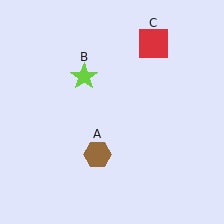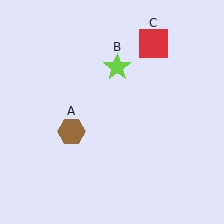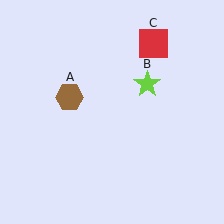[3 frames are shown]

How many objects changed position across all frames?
2 objects changed position: brown hexagon (object A), lime star (object B).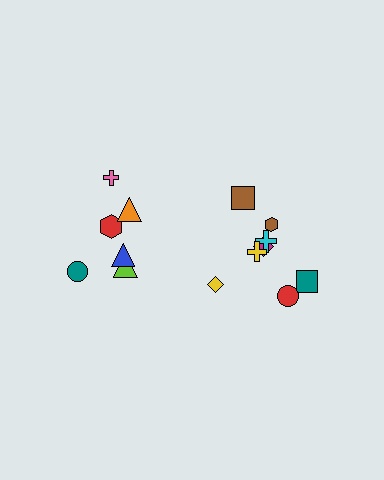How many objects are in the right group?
There are 8 objects.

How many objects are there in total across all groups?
There are 14 objects.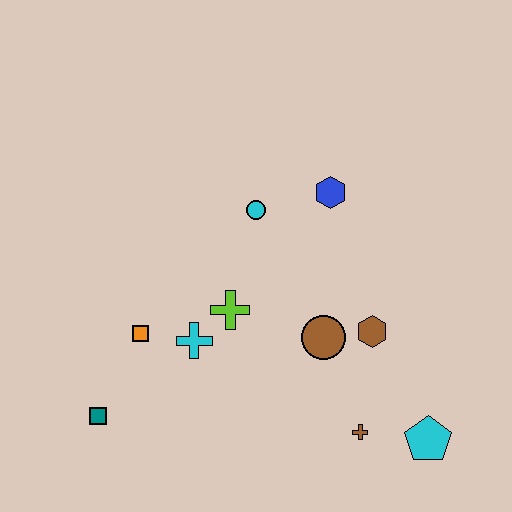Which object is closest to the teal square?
The orange square is closest to the teal square.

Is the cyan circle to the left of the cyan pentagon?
Yes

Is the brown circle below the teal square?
No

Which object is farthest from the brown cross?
The teal square is farthest from the brown cross.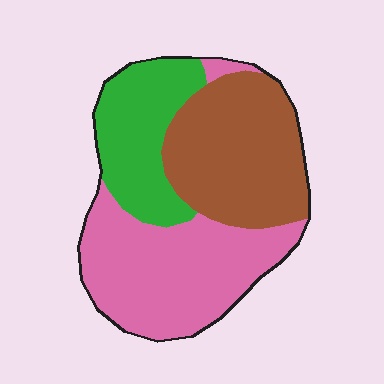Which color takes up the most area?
Pink, at roughly 40%.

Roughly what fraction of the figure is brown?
Brown covers around 35% of the figure.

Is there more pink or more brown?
Pink.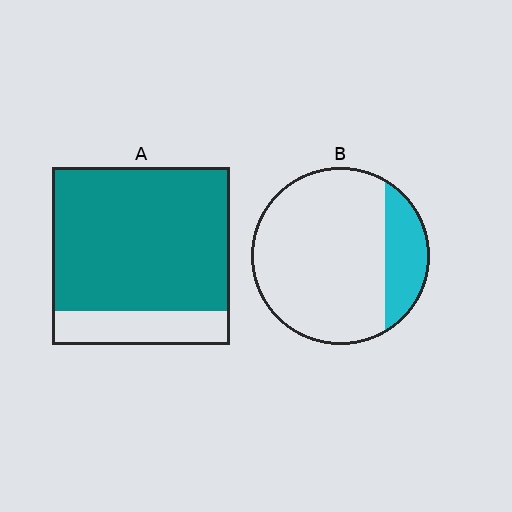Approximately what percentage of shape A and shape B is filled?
A is approximately 80% and B is approximately 20%.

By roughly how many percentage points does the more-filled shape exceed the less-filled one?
By roughly 60 percentage points (A over B).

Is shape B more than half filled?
No.